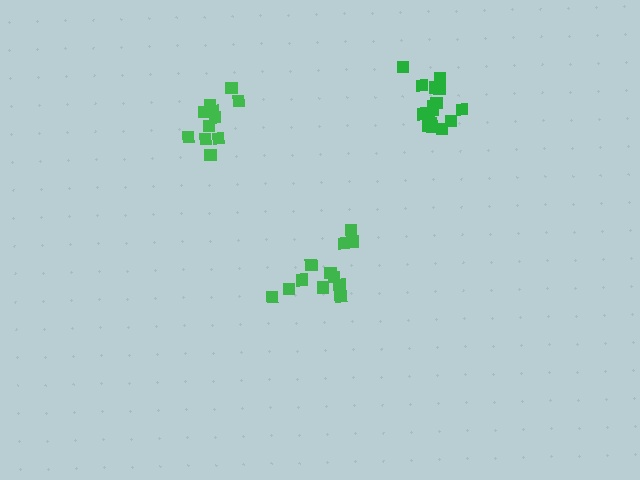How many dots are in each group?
Group 1: 16 dots, Group 2: 12 dots, Group 3: 11 dots (39 total).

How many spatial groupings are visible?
There are 3 spatial groupings.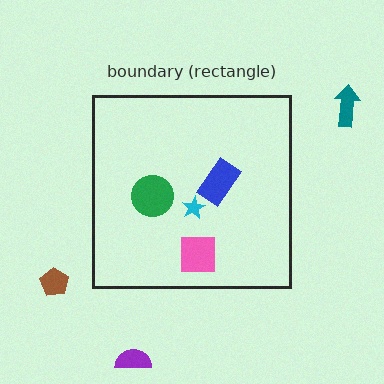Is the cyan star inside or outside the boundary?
Inside.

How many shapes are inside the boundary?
4 inside, 3 outside.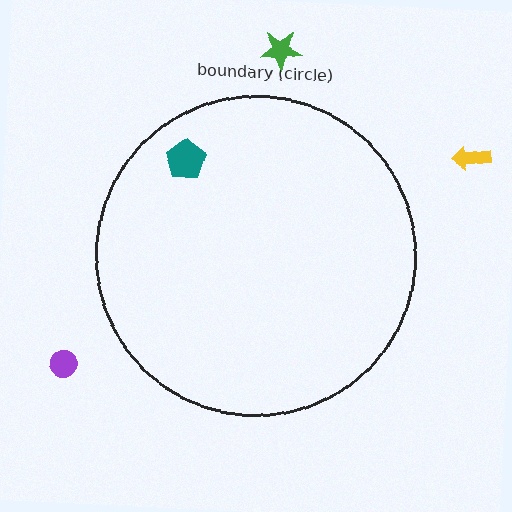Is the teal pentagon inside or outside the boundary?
Inside.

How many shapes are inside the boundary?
1 inside, 3 outside.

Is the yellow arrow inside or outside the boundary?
Outside.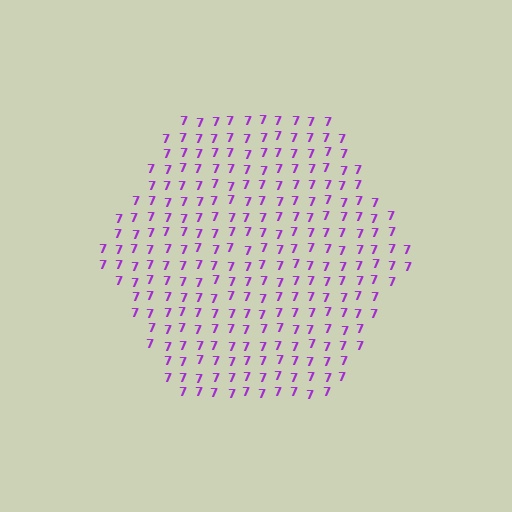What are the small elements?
The small elements are digit 7's.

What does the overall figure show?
The overall figure shows a hexagon.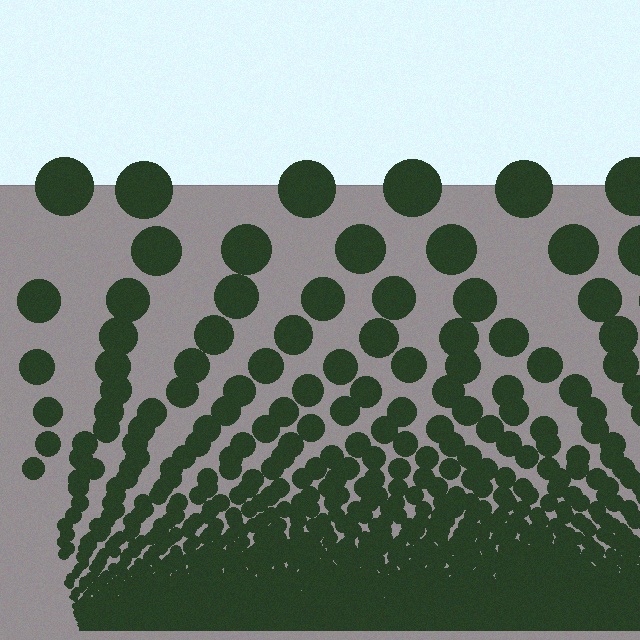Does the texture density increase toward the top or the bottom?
Density increases toward the bottom.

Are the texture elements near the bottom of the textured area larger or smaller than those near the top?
Smaller. The gradient is inverted — elements near the bottom are smaller and denser.